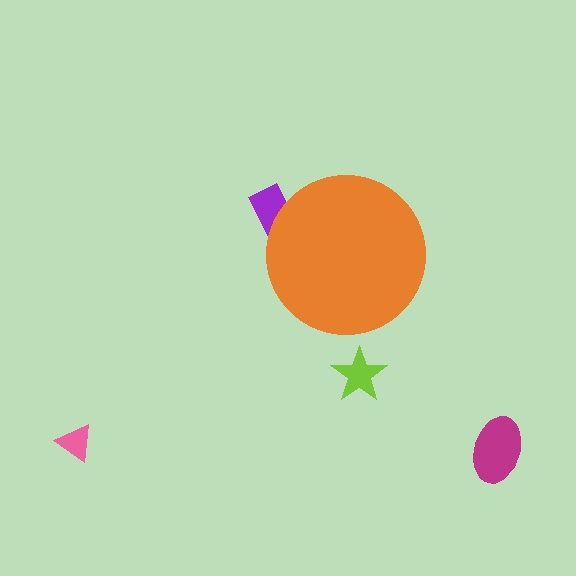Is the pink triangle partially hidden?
No, the pink triangle is fully visible.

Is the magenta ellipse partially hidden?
No, the magenta ellipse is fully visible.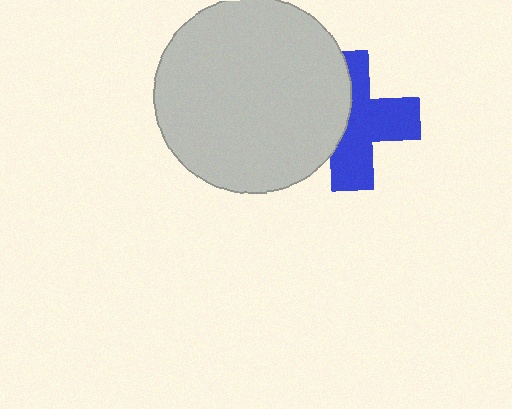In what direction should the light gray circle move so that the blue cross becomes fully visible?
The light gray circle should move left. That is the shortest direction to clear the overlap and leave the blue cross fully visible.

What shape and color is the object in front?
The object in front is a light gray circle.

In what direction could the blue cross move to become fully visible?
The blue cross could move right. That would shift it out from behind the light gray circle entirely.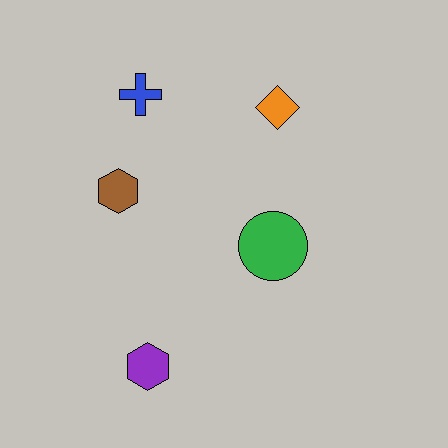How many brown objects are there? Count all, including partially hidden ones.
There is 1 brown object.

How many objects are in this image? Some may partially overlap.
There are 5 objects.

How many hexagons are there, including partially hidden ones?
There are 2 hexagons.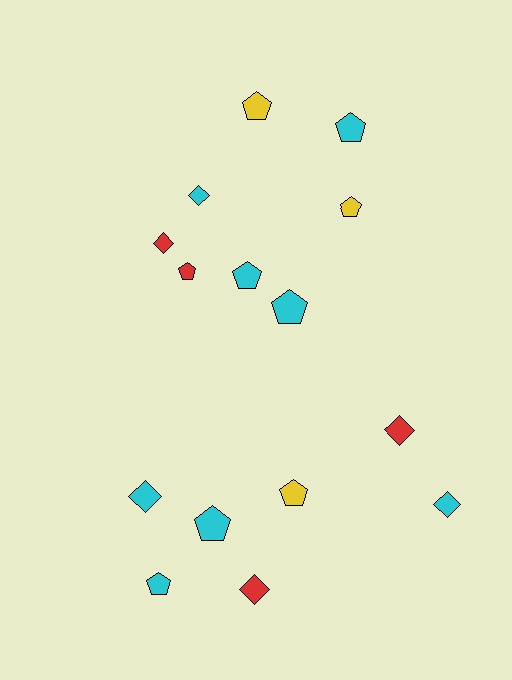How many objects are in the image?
There are 15 objects.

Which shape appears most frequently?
Pentagon, with 9 objects.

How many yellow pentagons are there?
There are 3 yellow pentagons.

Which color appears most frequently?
Cyan, with 8 objects.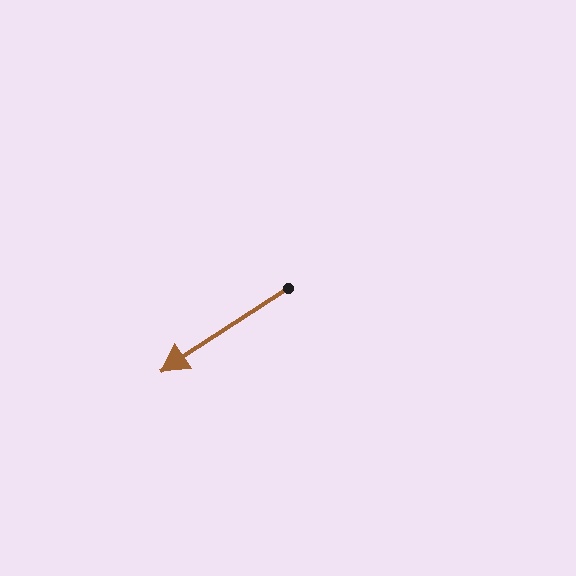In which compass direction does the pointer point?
Southwest.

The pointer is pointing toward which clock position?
Roughly 8 o'clock.